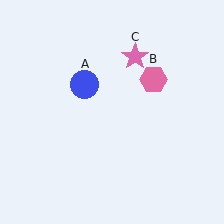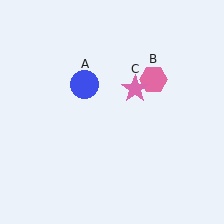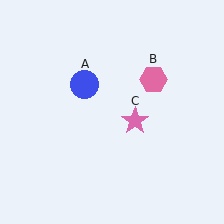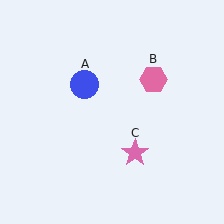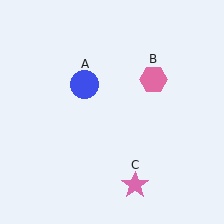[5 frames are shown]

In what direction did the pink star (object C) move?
The pink star (object C) moved down.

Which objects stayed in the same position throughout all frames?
Blue circle (object A) and pink hexagon (object B) remained stationary.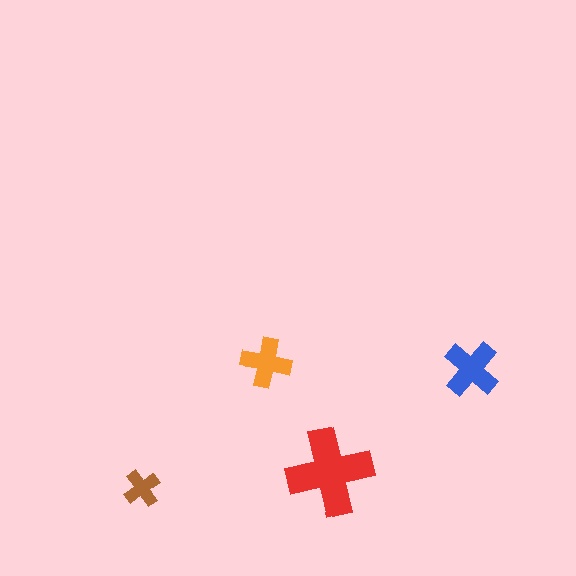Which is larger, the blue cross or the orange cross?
The blue one.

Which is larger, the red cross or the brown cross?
The red one.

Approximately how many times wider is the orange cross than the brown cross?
About 1.5 times wider.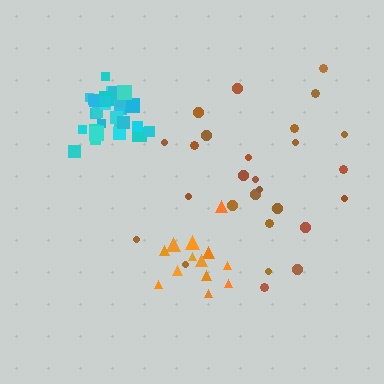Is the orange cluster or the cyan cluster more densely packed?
Cyan.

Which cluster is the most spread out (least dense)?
Brown.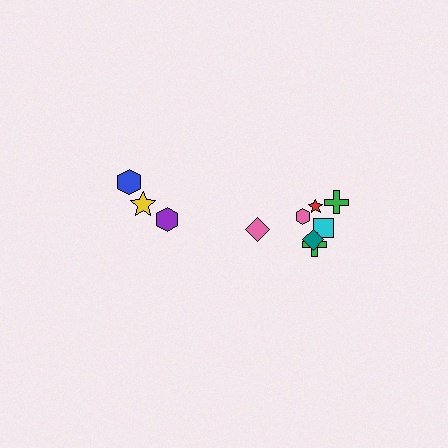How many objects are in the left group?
There are 3 objects.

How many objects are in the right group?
There are 7 objects.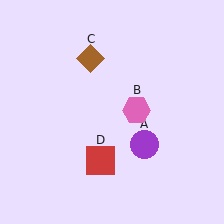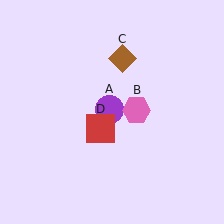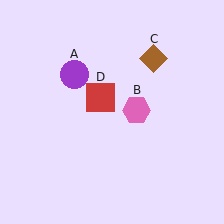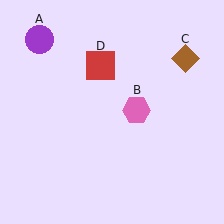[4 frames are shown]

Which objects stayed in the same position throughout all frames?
Pink hexagon (object B) remained stationary.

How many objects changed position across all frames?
3 objects changed position: purple circle (object A), brown diamond (object C), red square (object D).